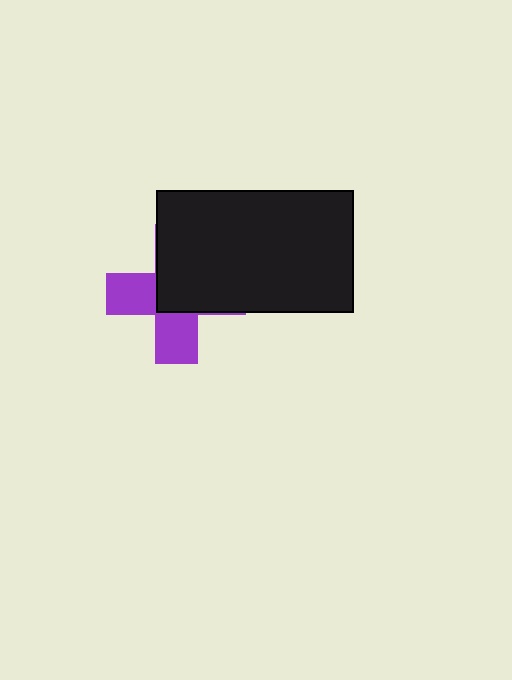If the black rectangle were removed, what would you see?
You would see the complete purple cross.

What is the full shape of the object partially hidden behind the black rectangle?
The partially hidden object is a purple cross.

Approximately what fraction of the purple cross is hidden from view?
Roughly 57% of the purple cross is hidden behind the black rectangle.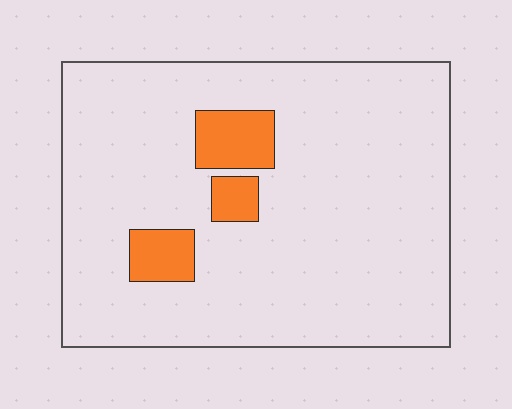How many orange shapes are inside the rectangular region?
3.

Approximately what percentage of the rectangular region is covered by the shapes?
Approximately 10%.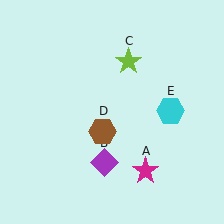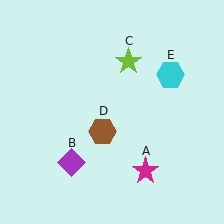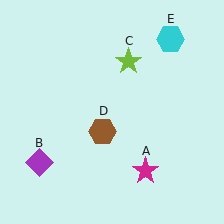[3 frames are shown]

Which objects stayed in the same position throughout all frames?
Magenta star (object A) and lime star (object C) and brown hexagon (object D) remained stationary.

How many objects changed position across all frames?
2 objects changed position: purple diamond (object B), cyan hexagon (object E).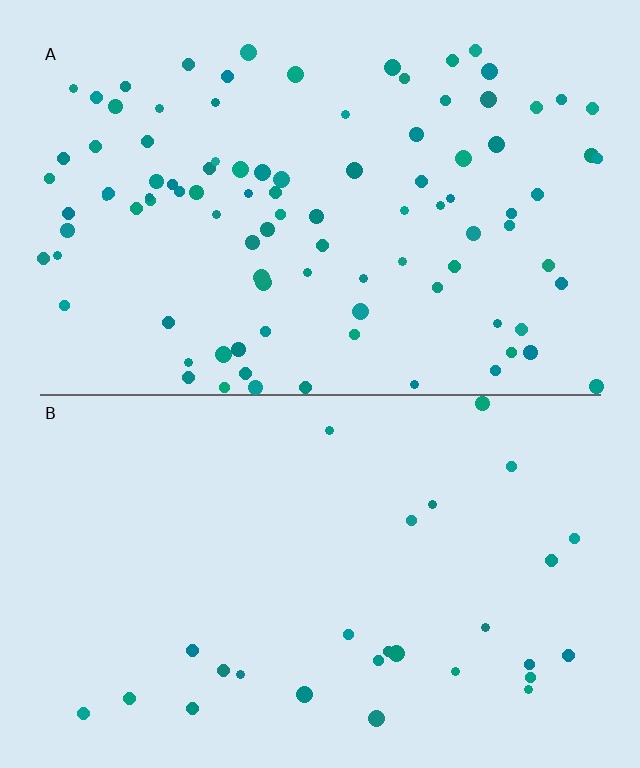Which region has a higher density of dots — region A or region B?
A (the top).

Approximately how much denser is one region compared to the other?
Approximately 3.5× — region A over region B.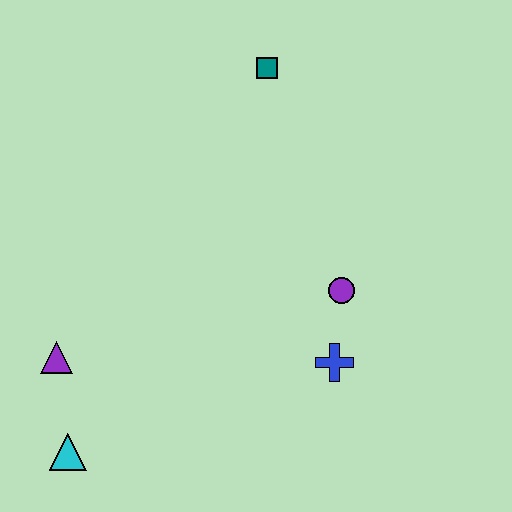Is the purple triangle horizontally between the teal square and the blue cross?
No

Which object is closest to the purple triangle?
The cyan triangle is closest to the purple triangle.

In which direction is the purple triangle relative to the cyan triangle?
The purple triangle is above the cyan triangle.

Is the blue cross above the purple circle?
No